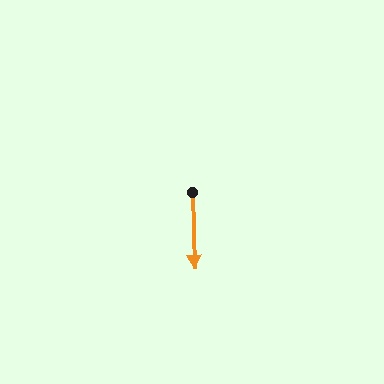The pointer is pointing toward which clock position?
Roughly 6 o'clock.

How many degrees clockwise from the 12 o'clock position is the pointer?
Approximately 178 degrees.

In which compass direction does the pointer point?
South.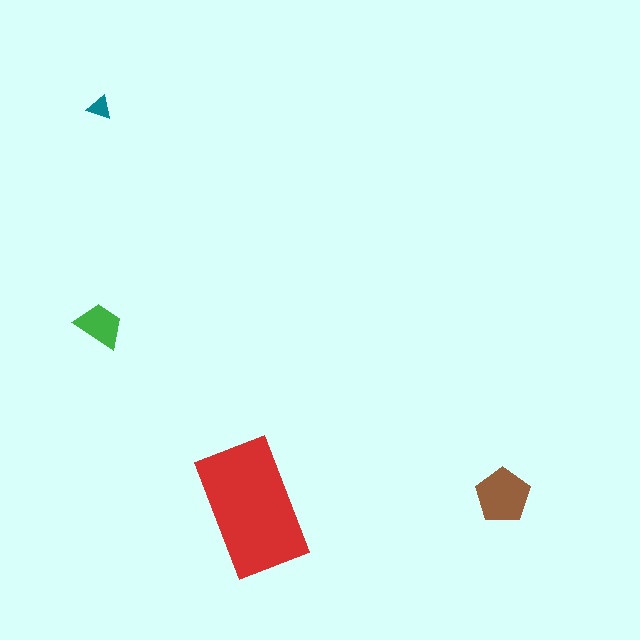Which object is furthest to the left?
The teal triangle is leftmost.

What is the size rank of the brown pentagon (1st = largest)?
2nd.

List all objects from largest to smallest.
The red rectangle, the brown pentagon, the green trapezoid, the teal triangle.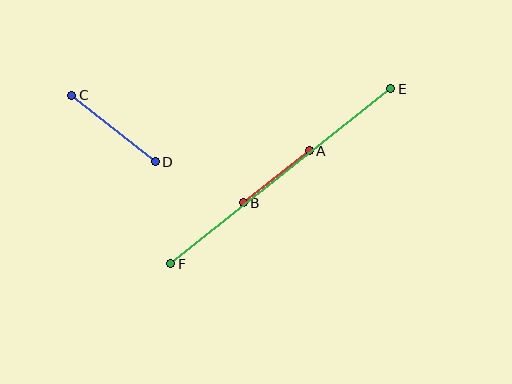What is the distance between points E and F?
The distance is approximately 281 pixels.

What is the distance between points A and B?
The distance is approximately 84 pixels.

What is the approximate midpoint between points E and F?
The midpoint is at approximately (281, 176) pixels.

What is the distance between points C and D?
The distance is approximately 107 pixels.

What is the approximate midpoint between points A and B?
The midpoint is at approximately (276, 177) pixels.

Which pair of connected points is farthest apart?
Points E and F are farthest apart.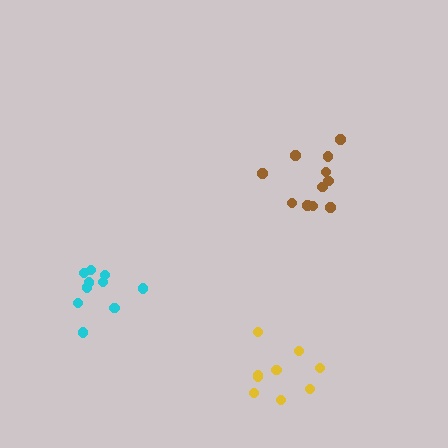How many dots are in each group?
Group 1: 10 dots, Group 2: 11 dots, Group 3: 9 dots (30 total).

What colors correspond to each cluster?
The clusters are colored: cyan, brown, yellow.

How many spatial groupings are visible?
There are 3 spatial groupings.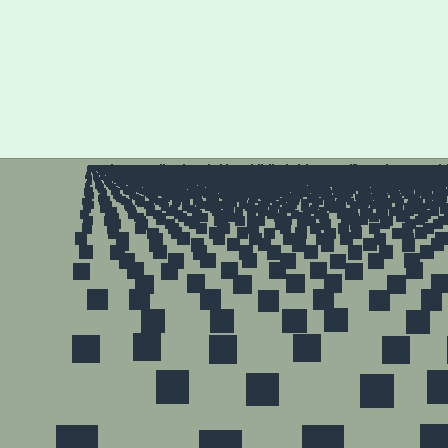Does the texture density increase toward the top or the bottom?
Density increases toward the top.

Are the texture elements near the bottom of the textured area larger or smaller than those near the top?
Larger. Near the bottom, elements are closer to the viewer and appear at a bigger on-screen size.